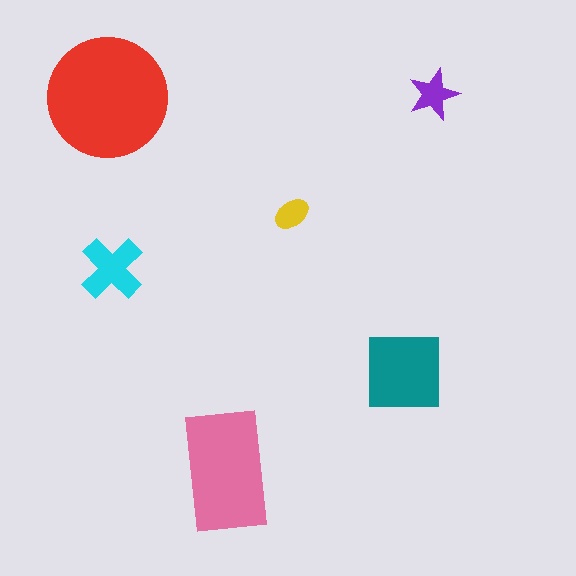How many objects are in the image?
There are 6 objects in the image.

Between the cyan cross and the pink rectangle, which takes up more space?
The pink rectangle.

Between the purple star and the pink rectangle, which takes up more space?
The pink rectangle.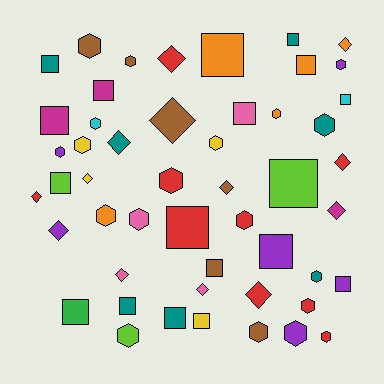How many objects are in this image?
There are 50 objects.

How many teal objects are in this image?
There are 7 teal objects.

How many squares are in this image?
There are 18 squares.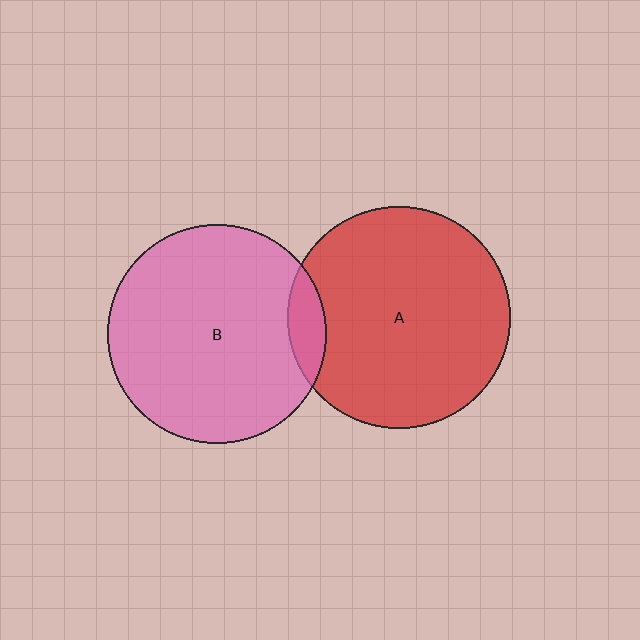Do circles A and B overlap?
Yes.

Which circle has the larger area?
Circle A (red).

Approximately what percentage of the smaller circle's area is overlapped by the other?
Approximately 10%.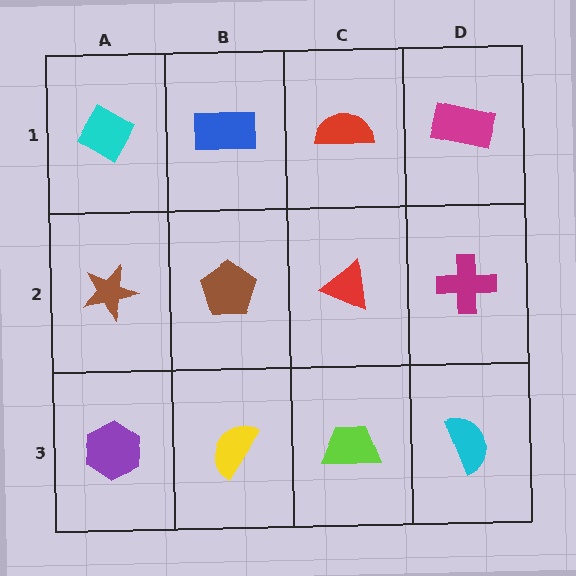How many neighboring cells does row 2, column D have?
3.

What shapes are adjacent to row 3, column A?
A brown star (row 2, column A), a yellow semicircle (row 3, column B).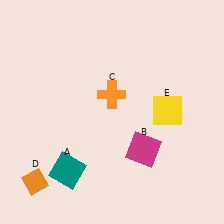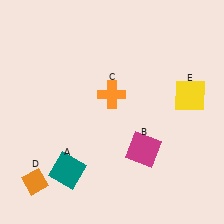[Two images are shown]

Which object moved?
The yellow square (E) moved right.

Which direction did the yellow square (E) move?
The yellow square (E) moved right.